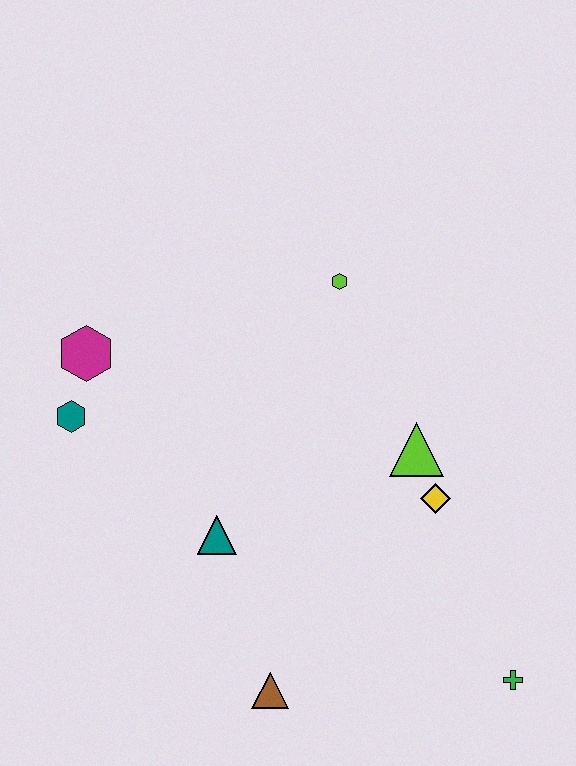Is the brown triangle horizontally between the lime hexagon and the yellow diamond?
No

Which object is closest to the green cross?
The yellow diamond is closest to the green cross.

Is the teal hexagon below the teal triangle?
No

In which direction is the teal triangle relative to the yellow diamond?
The teal triangle is to the left of the yellow diamond.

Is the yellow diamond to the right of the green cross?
No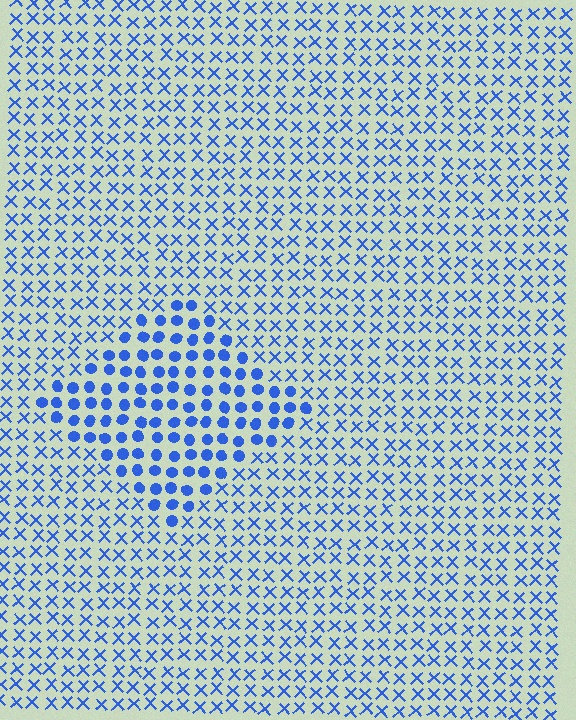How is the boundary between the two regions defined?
The boundary is defined by a change in element shape: circles inside vs. X marks outside. All elements share the same color and spacing.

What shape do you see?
I see a diamond.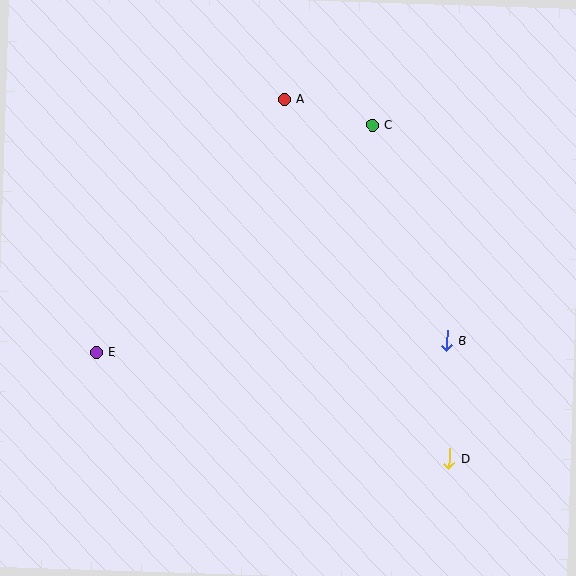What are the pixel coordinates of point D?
Point D is at (449, 459).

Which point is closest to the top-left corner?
Point A is closest to the top-left corner.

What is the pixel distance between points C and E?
The distance between C and E is 358 pixels.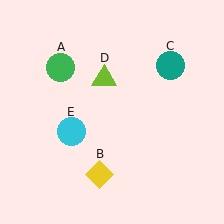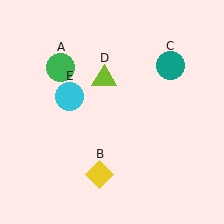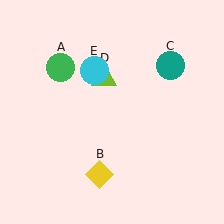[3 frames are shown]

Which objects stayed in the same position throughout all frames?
Green circle (object A) and yellow diamond (object B) and teal circle (object C) and lime triangle (object D) remained stationary.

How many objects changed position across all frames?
1 object changed position: cyan circle (object E).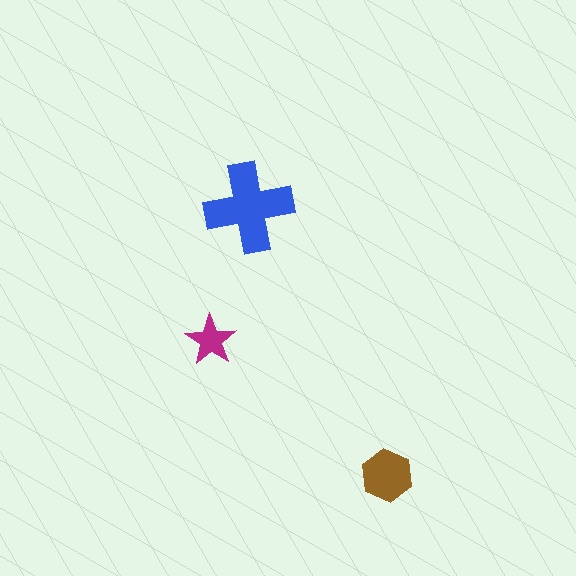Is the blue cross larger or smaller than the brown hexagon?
Larger.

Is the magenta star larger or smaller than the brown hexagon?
Smaller.